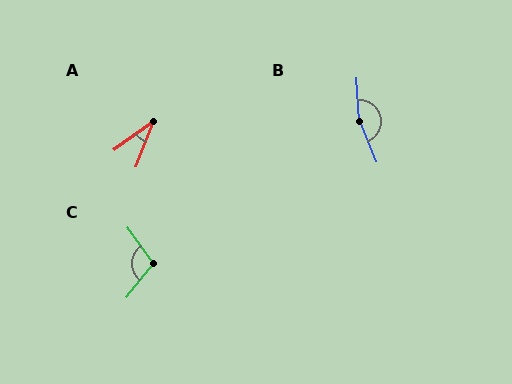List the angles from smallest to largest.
A (33°), C (106°), B (162°).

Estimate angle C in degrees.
Approximately 106 degrees.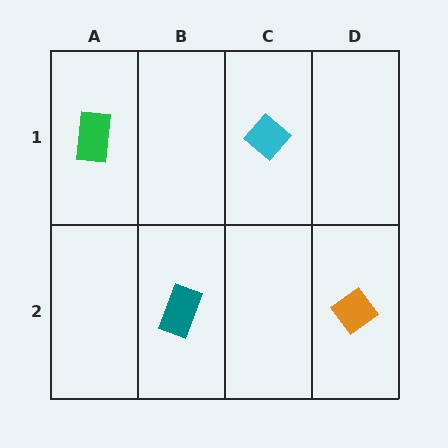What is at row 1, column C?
A cyan diamond.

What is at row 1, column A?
A green rectangle.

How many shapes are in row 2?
2 shapes.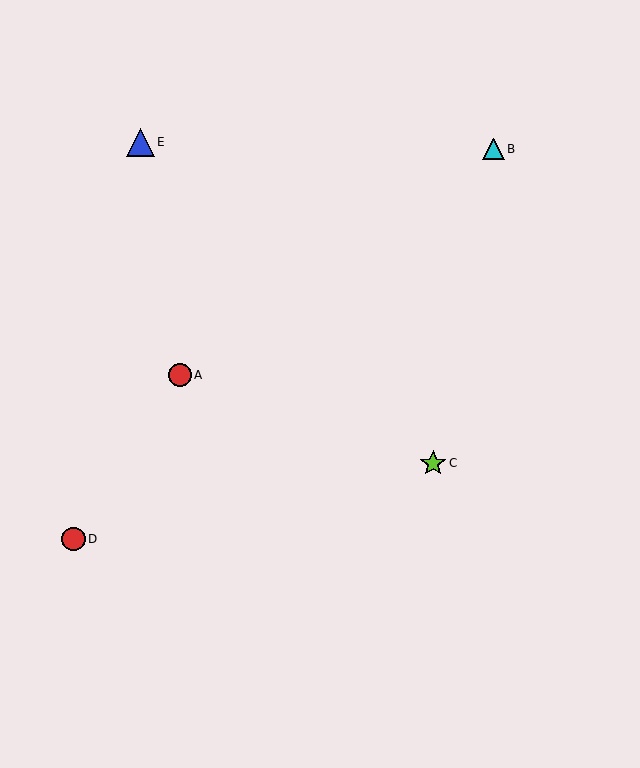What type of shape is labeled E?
Shape E is a blue triangle.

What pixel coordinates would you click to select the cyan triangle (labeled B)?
Click at (493, 149) to select the cyan triangle B.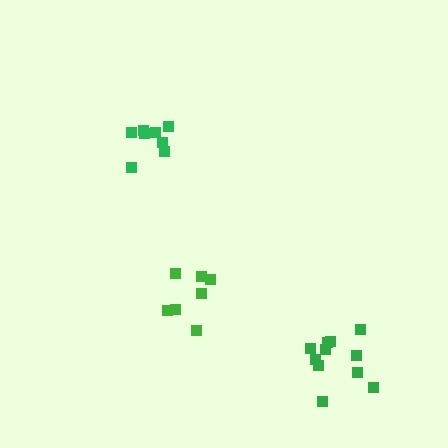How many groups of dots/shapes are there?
There are 3 groups.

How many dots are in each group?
Group 1: 8 dots, Group 2: 7 dots, Group 3: 11 dots (26 total).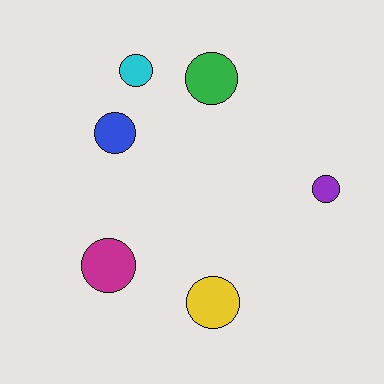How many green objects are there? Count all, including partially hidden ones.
There is 1 green object.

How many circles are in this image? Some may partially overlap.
There are 6 circles.